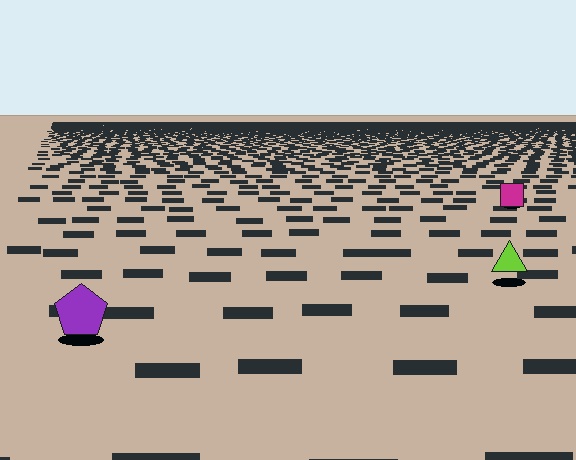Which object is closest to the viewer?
The purple pentagon is closest. The texture marks near it are larger and more spread out.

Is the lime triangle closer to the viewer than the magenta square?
Yes. The lime triangle is closer — you can tell from the texture gradient: the ground texture is coarser near it.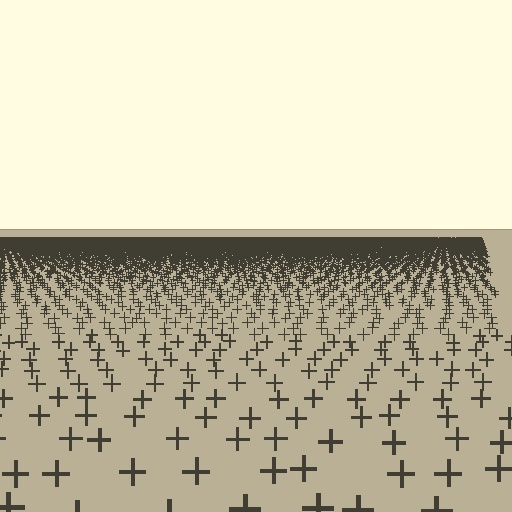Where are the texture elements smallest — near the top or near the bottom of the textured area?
Near the top.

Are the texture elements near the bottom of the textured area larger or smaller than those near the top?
Larger. Near the bottom, elements are closer to the viewer and appear at a bigger on-screen size.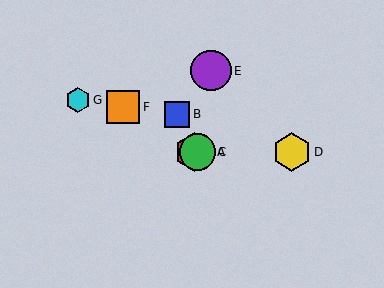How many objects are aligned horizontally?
3 objects (A, C, D) are aligned horizontally.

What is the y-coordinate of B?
Object B is at y≈114.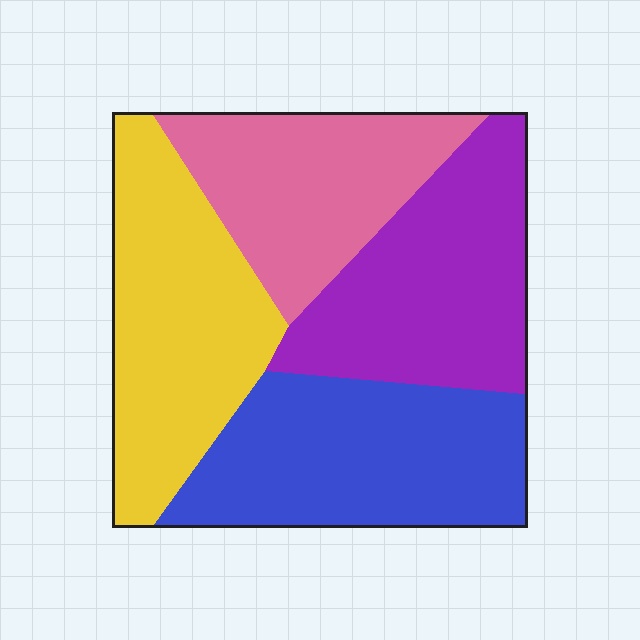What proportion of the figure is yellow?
Yellow covers around 25% of the figure.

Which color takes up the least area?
Pink, at roughly 20%.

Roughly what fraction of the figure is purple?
Purple takes up about one quarter (1/4) of the figure.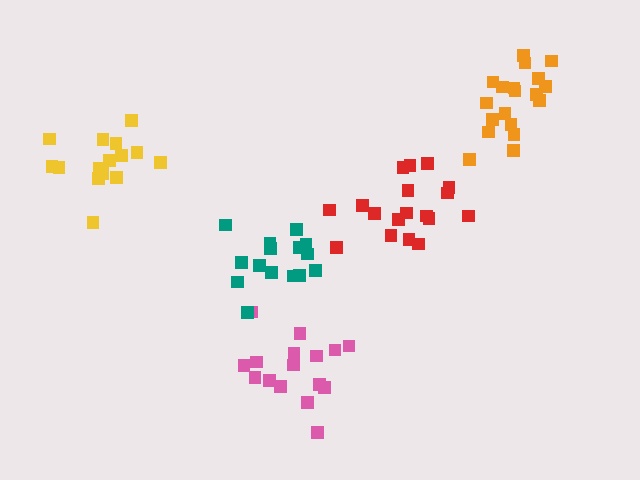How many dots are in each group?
Group 1: 16 dots, Group 2: 18 dots, Group 3: 16 dots, Group 4: 19 dots, Group 5: 15 dots (84 total).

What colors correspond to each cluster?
The clusters are colored: yellow, red, pink, orange, teal.